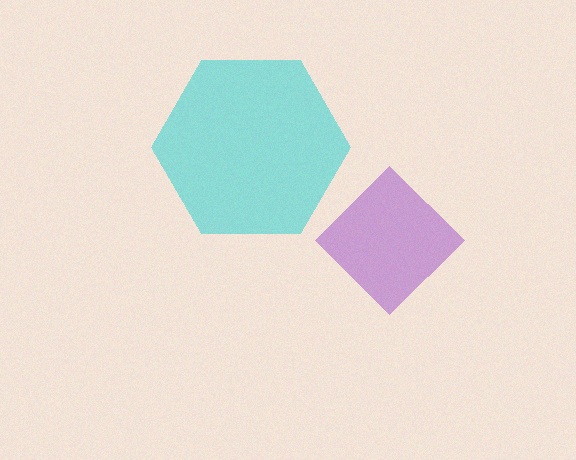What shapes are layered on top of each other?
The layered shapes are: a cyan hexagon, a purple diamond.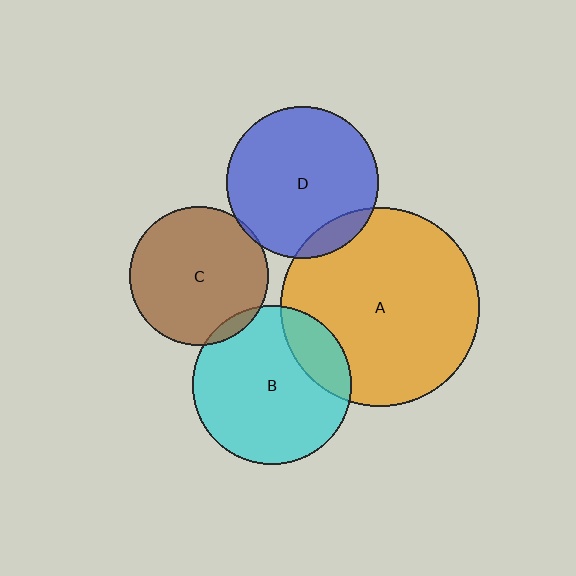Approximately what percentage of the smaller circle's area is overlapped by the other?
Approximately 10%.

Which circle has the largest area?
Circle A (orange).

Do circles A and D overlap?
Yes.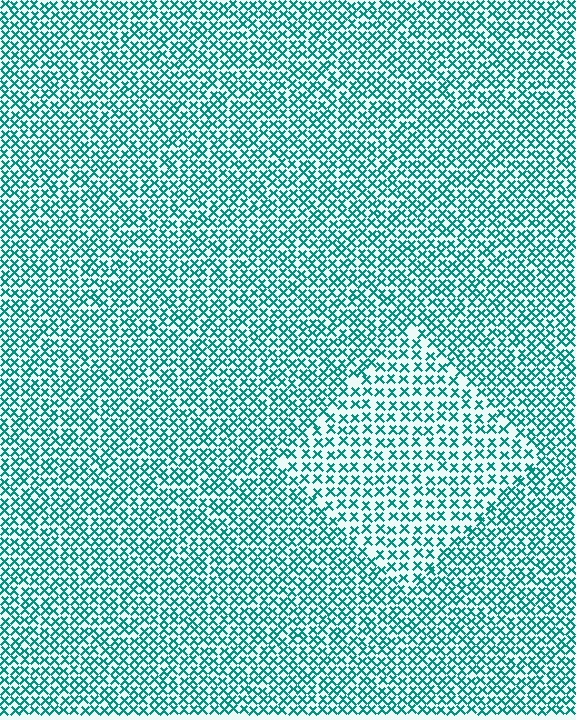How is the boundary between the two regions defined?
The boundary is defined by a change in element density (approximately 1.6x ratio). All elements are the same color, size, and shape.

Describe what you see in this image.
The image contains small teal elements arranged at two different densities. A diamond-shaped region is visible where the elements are less densely packed than the surrounding area.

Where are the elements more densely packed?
The elements are more densely packed outside the diamond boundary.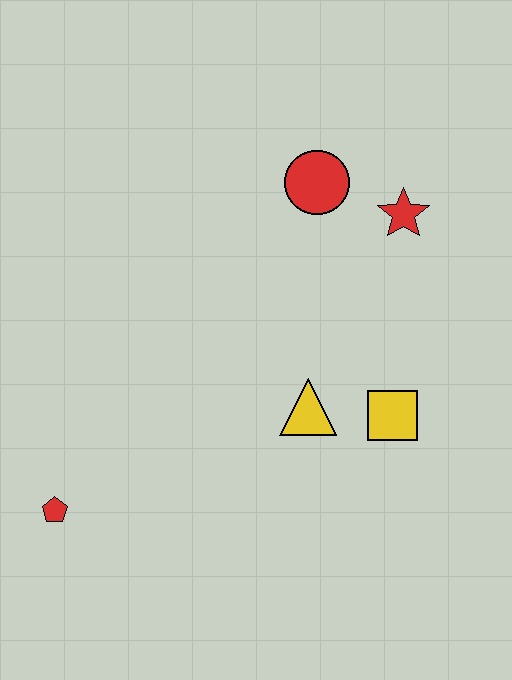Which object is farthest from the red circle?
The red pentagon is farthest from the red circle.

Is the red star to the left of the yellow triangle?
No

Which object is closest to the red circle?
The red star is closest to the red circle.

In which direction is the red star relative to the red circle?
The red star is to the right of the red circle.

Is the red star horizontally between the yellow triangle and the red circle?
No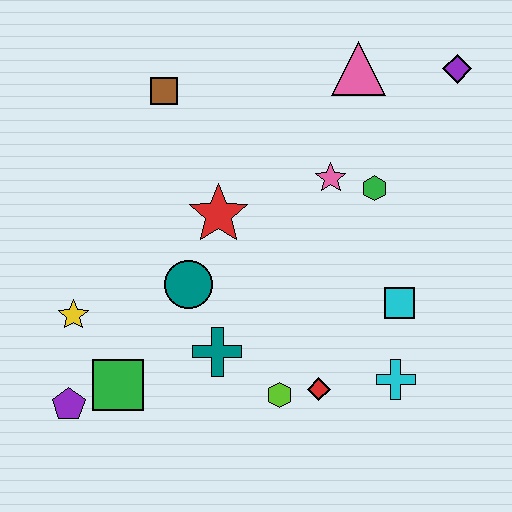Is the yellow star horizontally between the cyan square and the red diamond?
No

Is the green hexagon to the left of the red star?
No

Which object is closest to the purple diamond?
The pink triangle is closest to the purple diamond.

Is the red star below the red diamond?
No